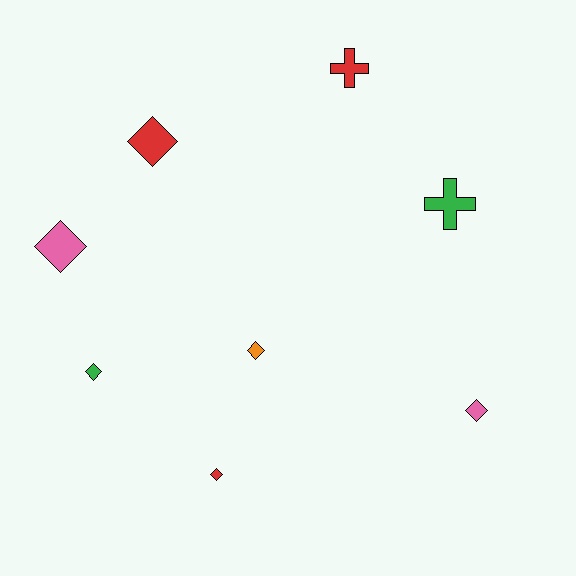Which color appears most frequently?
Red, with 3 objects.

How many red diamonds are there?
There are 2 red diamonds.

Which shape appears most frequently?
Diamond, with 6 objects.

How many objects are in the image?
There are 8 objects.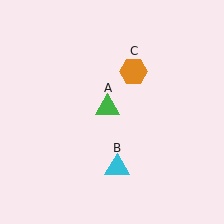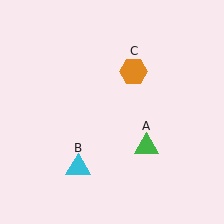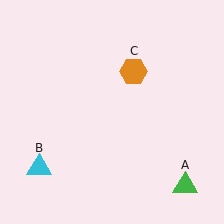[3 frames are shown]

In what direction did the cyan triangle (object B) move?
The cyan triangle (object B) moved left.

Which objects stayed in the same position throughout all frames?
Orange hexagon (object C) remained stationary.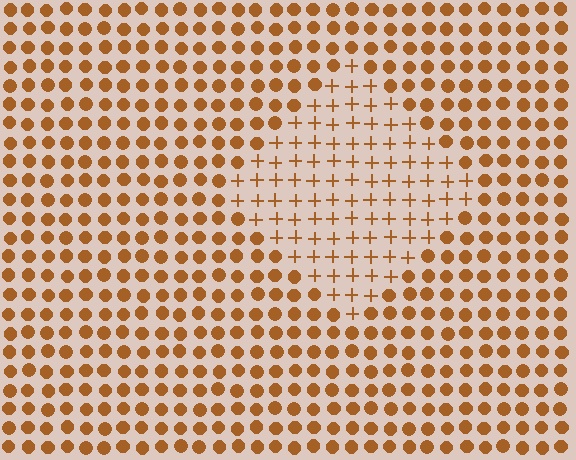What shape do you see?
I see a diamond.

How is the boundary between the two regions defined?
The boundary is defined by a change in element shape: plus signs inside vs. circles outside. All elements share the same color and spacing.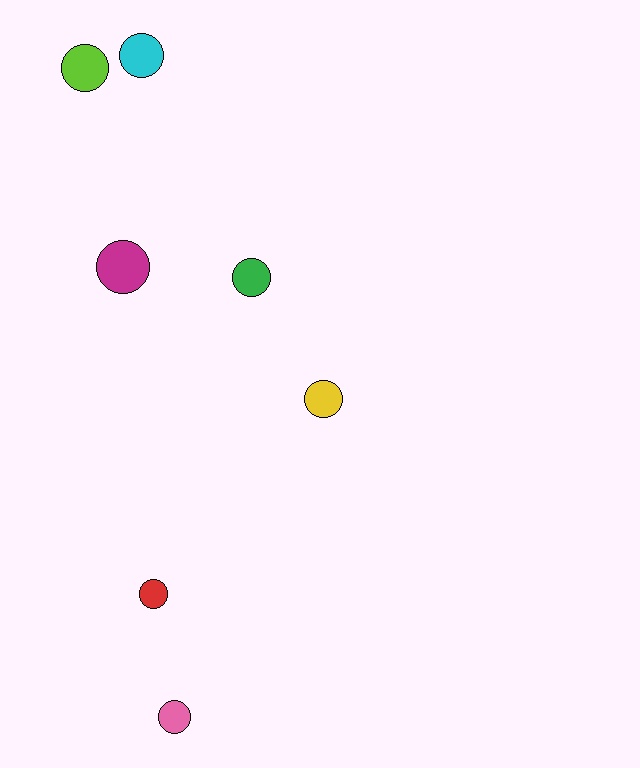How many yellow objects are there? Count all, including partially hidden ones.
There is 1 yellow object.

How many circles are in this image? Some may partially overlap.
There are 7 circles.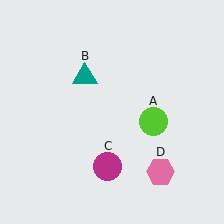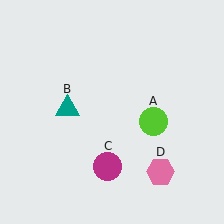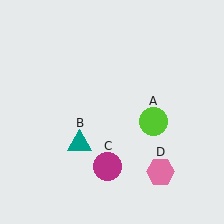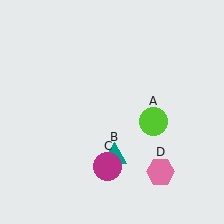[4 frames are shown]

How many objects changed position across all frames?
1 object changed position: teal triangle (object B).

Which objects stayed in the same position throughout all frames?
Lime circle (object A) and magenta circle (object C) and pink hexagon (object D) remained stationary.